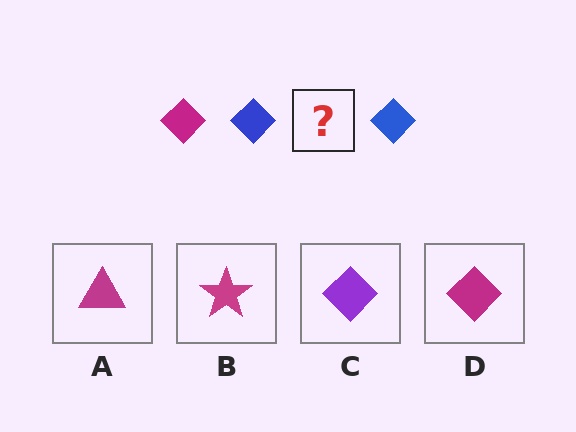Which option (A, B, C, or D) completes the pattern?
D.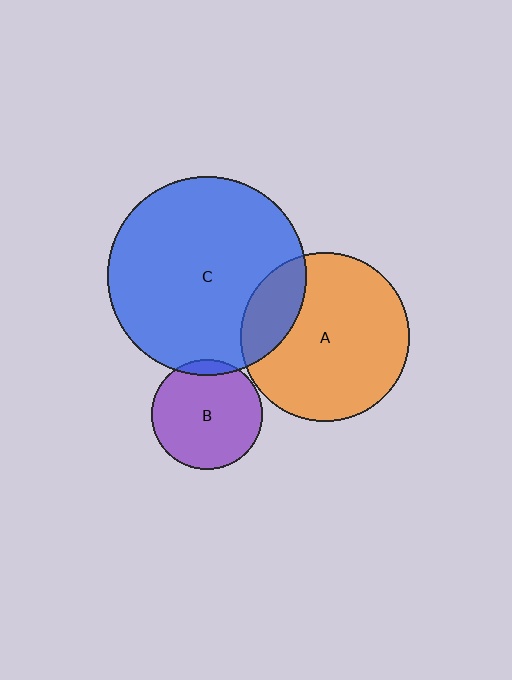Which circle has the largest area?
Circle C (blue).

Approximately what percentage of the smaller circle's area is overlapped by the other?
Approximately 5%.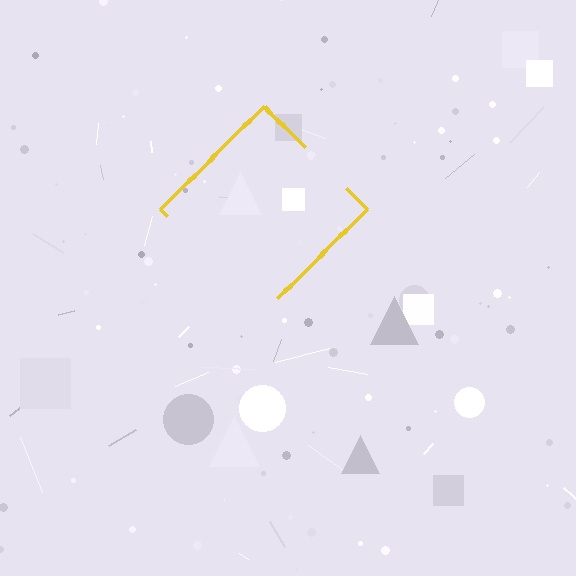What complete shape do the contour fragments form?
The contour fragments form a diamond.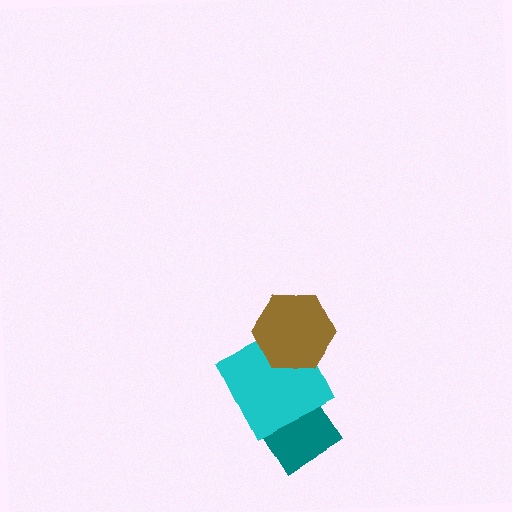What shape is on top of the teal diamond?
The cyan square is on top of the teal diamond.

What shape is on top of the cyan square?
The brown hexagon is on top of the cyan square.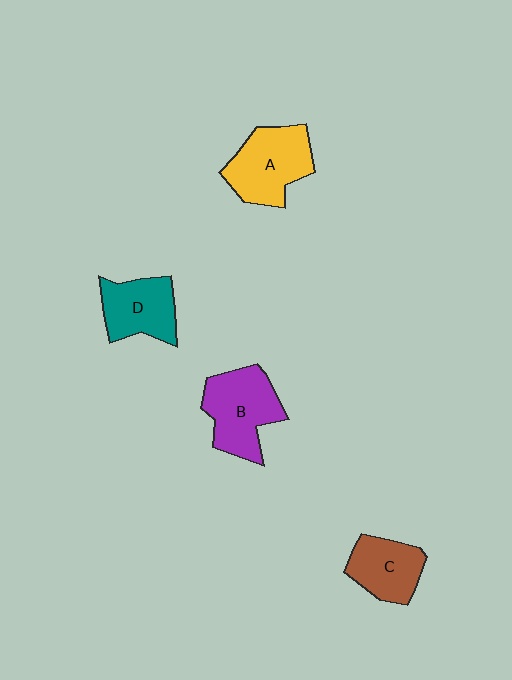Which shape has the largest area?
Shape B (purple).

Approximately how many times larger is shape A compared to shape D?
Approximately 1.2 times.